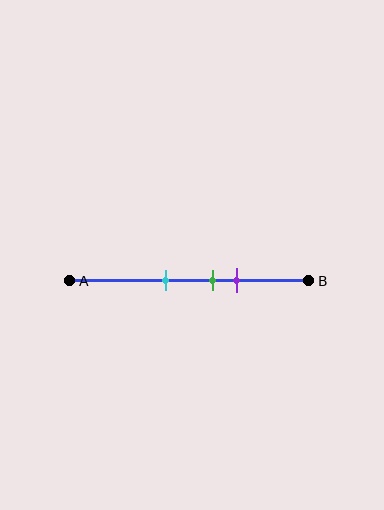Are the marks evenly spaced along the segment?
Yes, the marks are approximately evenly spaced.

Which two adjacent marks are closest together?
The green and purple marks are the closest adjacent pair.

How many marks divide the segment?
There are 3 marks dividing the segment.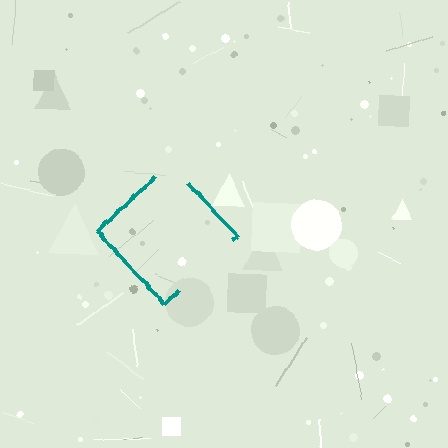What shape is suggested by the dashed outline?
The dashed outline suggests a diamond.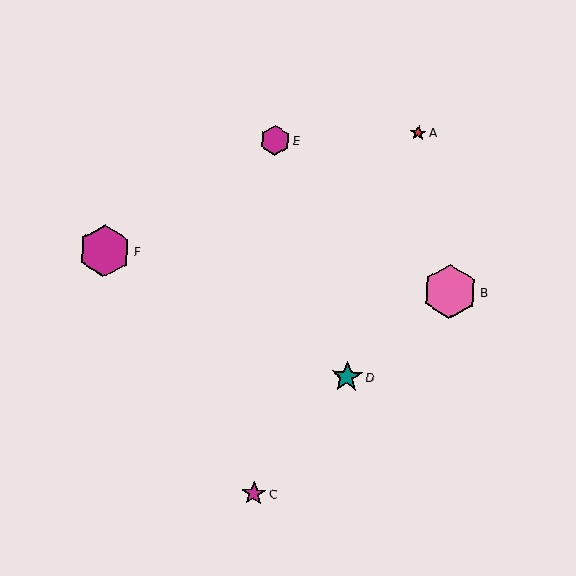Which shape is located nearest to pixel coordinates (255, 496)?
The magenta star (labeled C) at (254, 493) is nearest to that location.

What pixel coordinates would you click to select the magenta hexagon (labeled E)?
Click at (275, 140) to select the magenta hexagon E.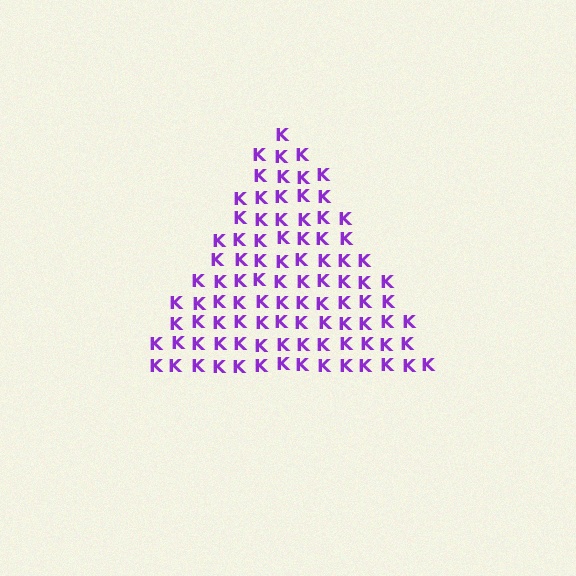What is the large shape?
The large shape is a triangle.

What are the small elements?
The small elements are letter K's.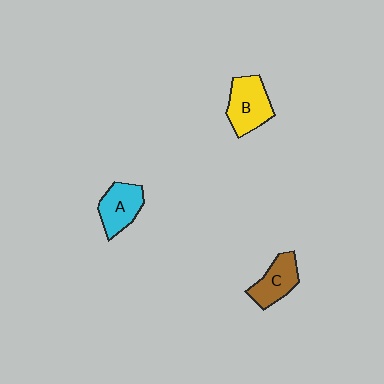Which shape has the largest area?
Shape B (yellow).